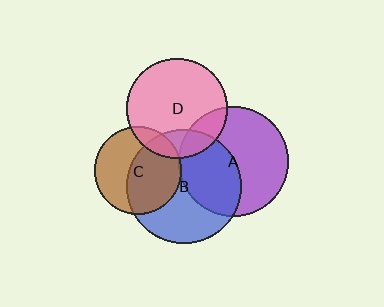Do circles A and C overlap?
Yes.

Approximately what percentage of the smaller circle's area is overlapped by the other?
Approximately 5%.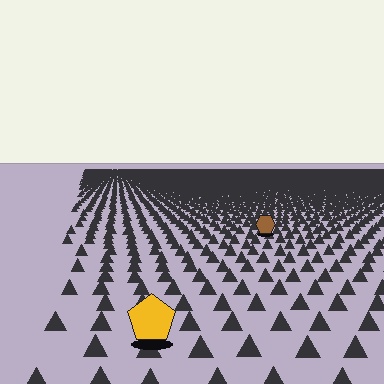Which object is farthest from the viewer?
The brown hexagon is farthest from the viewer. It appears smaller and the ground texture around it is denser.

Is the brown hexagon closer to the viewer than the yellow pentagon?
No. The yellow pentagon is closer — you can tell from the texture gradient: the ground texture is coarser near it.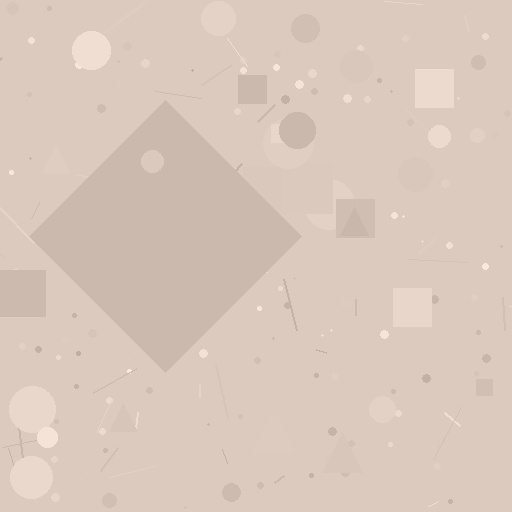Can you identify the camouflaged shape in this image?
The camouflaged shape is a diamond.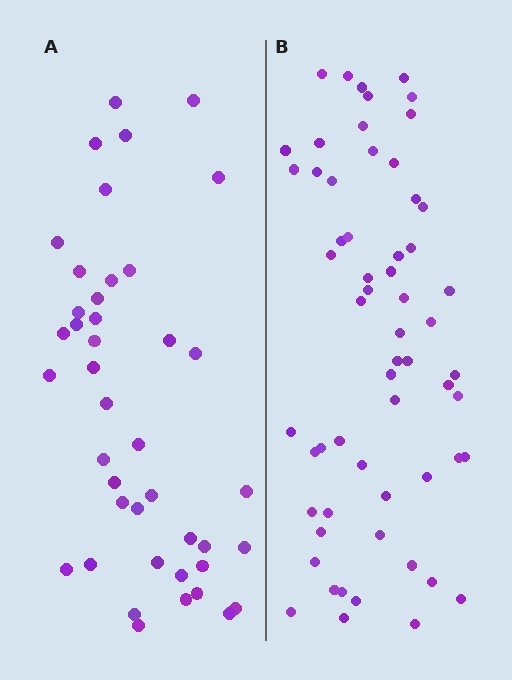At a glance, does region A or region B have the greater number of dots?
Region B (the right region) has more dots.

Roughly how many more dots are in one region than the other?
Region B has approximately 20 more dots than region A.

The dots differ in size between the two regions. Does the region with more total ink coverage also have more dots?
No. Region A has more total ink coverage because its dots are larger, but region B actually contains more individual dots. Total area can be misleading — the number of items is what matters here.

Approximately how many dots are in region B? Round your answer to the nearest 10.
About 60 dots.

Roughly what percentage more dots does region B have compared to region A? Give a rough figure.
About 45% more.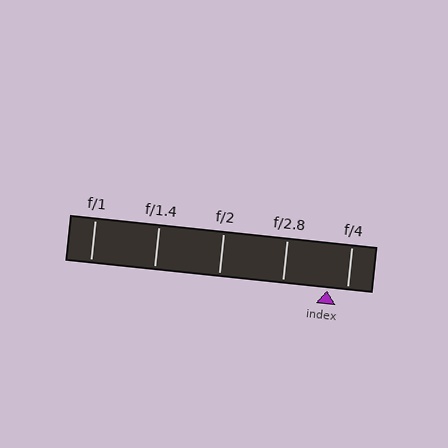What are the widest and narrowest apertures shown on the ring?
The widest aperture shown is f/1 and the narrowest is f/4.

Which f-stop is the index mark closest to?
The index mark is closest to f/4.